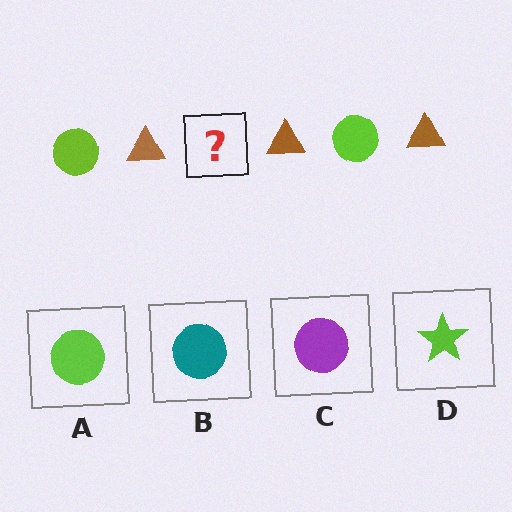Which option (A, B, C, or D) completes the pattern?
A.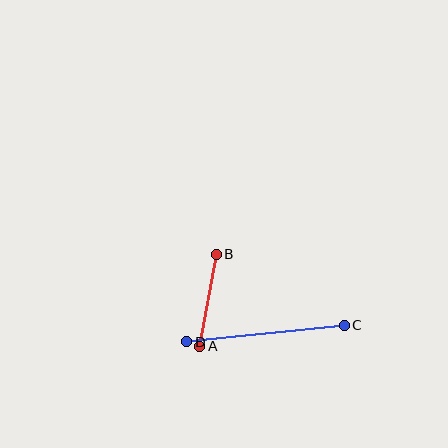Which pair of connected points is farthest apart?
Points C and D are farthest apart.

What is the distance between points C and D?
The distance is approximately 158 pixels.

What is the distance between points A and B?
The distance is approximately 93 pixels.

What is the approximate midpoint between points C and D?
The midpoint is at approximately (266, 333) pixels.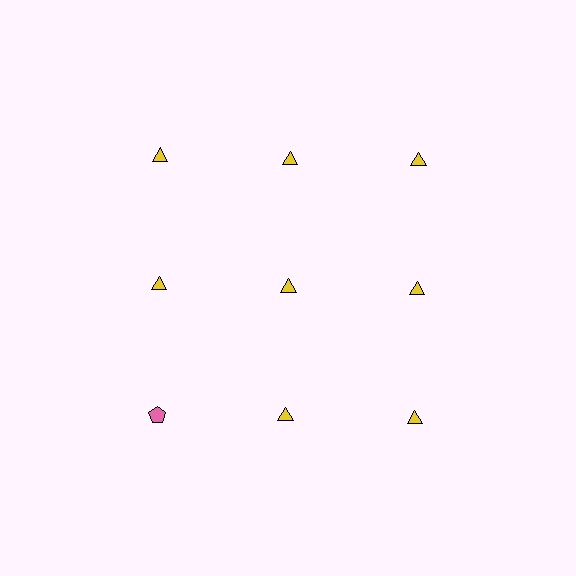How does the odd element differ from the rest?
It differs in both color (pink instead of yellow) and shape (pentagon instead of triangle).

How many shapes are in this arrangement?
There are 9 shapes arranged in a grid pattern.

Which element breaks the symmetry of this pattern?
The pink pentagon in the third row, leftmost column breaks the symmetry. All other shapes are yellow triangles.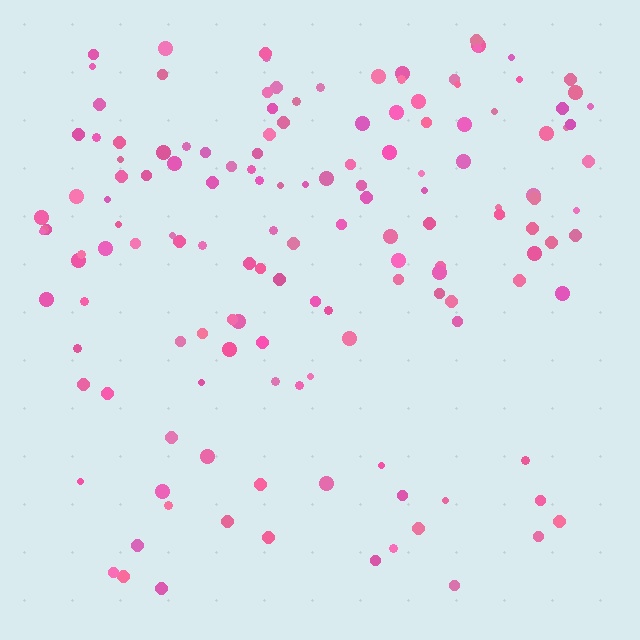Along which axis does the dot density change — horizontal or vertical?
Vertical.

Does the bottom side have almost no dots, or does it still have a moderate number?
Still a moderate number, just noticeably fewer than the top.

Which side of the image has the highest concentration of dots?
The top.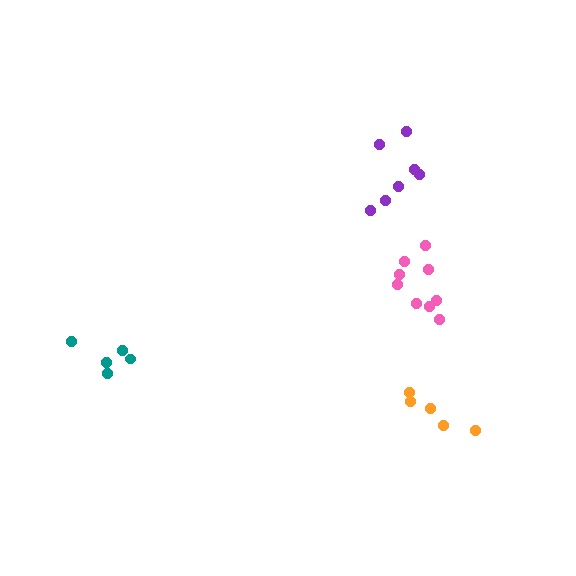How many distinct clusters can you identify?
There are 4 distinct clusters.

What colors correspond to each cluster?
The clusters are colored: pink, orange, purple, teal.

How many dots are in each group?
Group 1: 9 dots, Group 2: 5 dots, Group 3: 7 dots, Group 4: 5 dots (26 total).